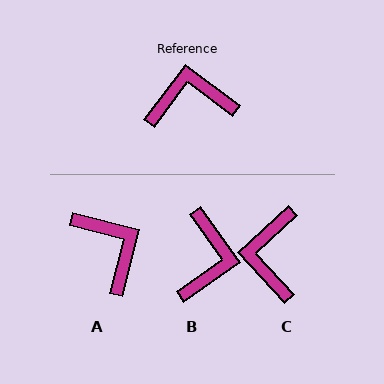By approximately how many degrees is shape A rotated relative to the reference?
Approximately 67 degrees clockwise.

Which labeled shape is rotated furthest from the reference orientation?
B, about 108 degrees away.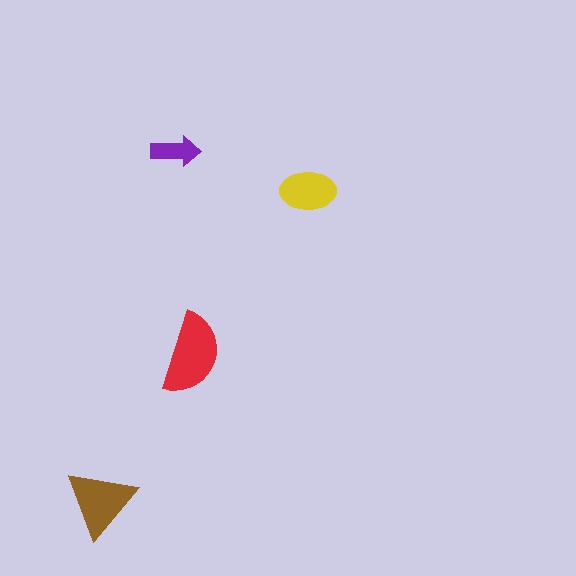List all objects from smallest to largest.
The purple arrow, the yellow ellipse, the brown triangle, the red semicircle.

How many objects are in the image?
There are 4 objects in the image.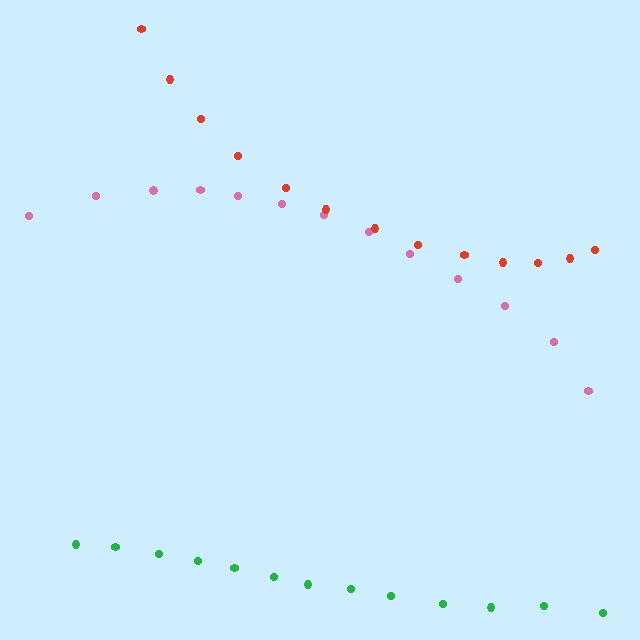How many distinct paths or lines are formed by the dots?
There are 3 distinct paths.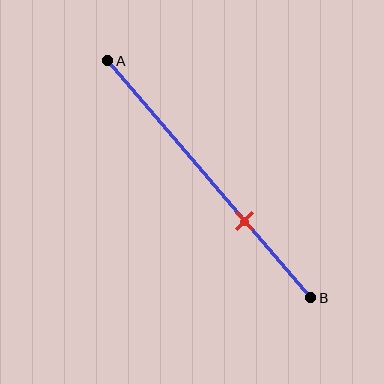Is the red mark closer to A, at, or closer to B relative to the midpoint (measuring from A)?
The red mark is closer to point B than the midpoint of segment AB.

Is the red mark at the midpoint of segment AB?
No, the mark is at about 70% from A, not at the 50% midpoint.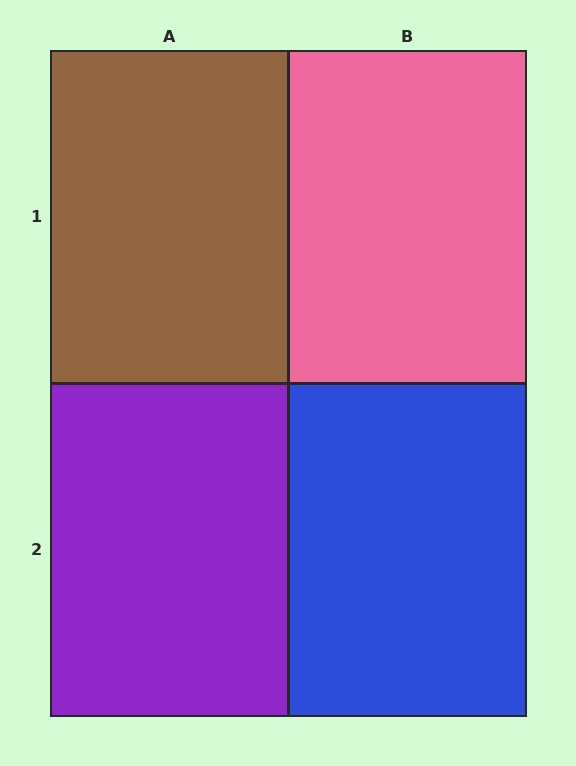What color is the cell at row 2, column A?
Purple.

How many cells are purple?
1 cell is purple.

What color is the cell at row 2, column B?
Blue.